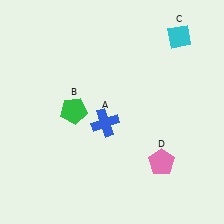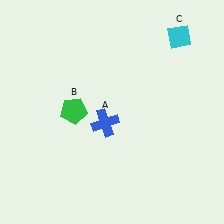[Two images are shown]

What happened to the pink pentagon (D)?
The pink pentagon (D) was removed in Image 2. It was in the bottom-right area of Image 1.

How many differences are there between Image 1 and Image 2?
There is 1 difference between the two images.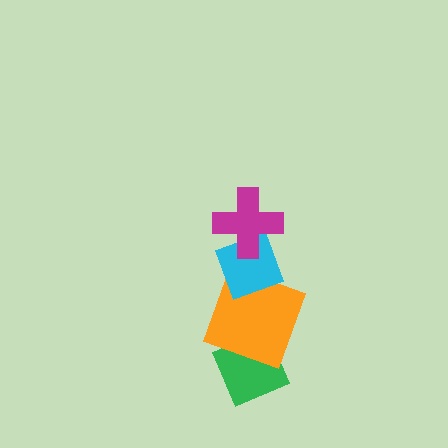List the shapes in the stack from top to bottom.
From top to bottom: the magenta cross, the cyan diamond, the orange square, the green diamond.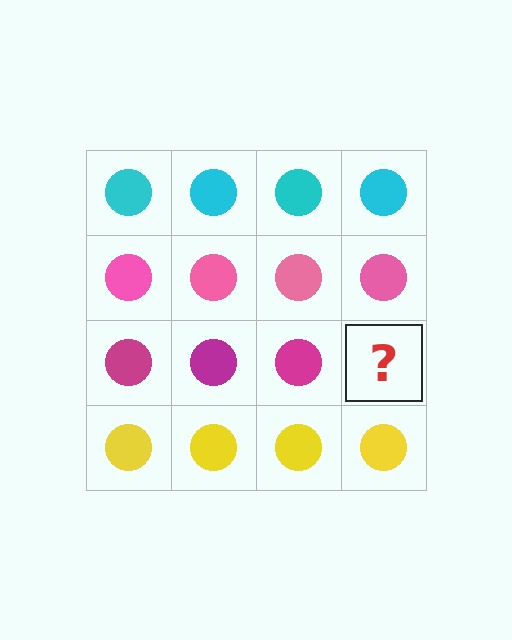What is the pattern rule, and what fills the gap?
The rule is that each row has a consistent color. The gap should be filled with a magenta circle.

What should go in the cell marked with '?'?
The missing cell should contain a magenta circle.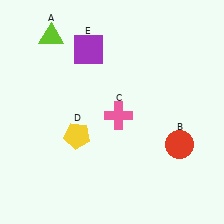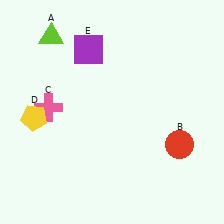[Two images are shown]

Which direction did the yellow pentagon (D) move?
The yellow pentagon (D) moved left.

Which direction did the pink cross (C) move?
The pink cross (C) moved left.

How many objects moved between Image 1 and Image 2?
2 objects moved between the two images.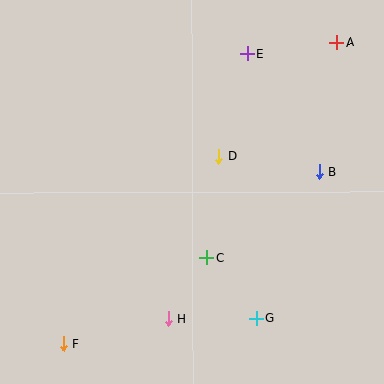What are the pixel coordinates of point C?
Point C is at (207, 258).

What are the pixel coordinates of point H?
Point H is at (169, 319).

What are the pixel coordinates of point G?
Point G is at (257, 318).